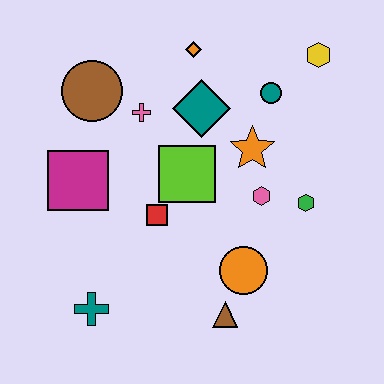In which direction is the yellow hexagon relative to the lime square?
The yellow hexagon is to the right of the lime square.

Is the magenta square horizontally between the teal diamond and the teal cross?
No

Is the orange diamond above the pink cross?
Yes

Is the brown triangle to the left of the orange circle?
Yes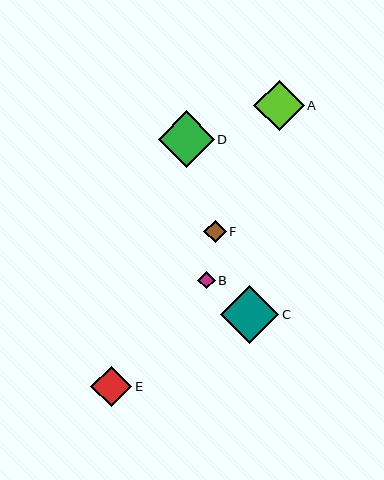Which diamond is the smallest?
Diamond B is the smallest with a size of approximately 17 pixels.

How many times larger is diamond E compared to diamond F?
Diamond E is approximately 1.8 times the size of diamond F.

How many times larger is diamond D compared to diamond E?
Diamond D is approximately 1.4 times the size of diamond E.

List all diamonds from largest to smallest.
From largest to smallest: C, D, A, E, F, B.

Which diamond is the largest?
Diamond C is the largest with a size of approximately 58 pixels.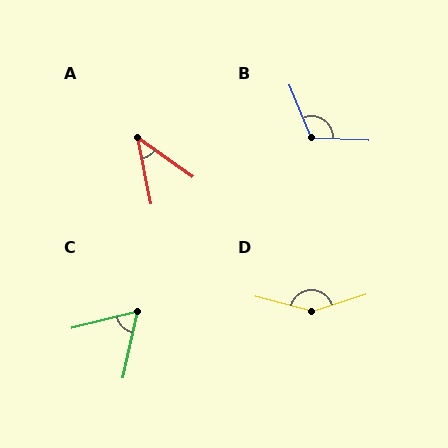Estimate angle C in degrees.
Approximately 64 degrees.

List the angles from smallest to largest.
A (43°), C (64°), B (115°), D (148°).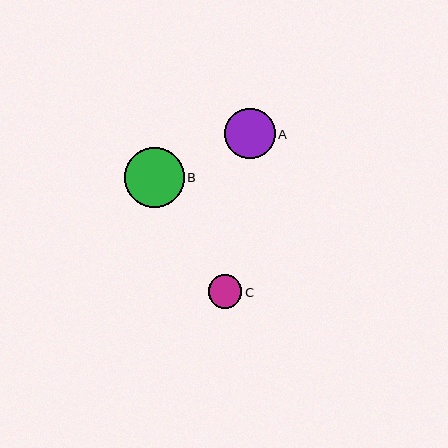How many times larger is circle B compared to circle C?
Circle B is approximately 1.8 times the size of circle C.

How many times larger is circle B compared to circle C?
Circle B is approximately 1.8 times the size of circle C.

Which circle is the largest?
Circle B is the largest with a size of approximately 60 pixels.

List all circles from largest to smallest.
From largest to smallest: B, A, C.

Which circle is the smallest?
Circle C is the smallest with a size of approximately 34 pixels.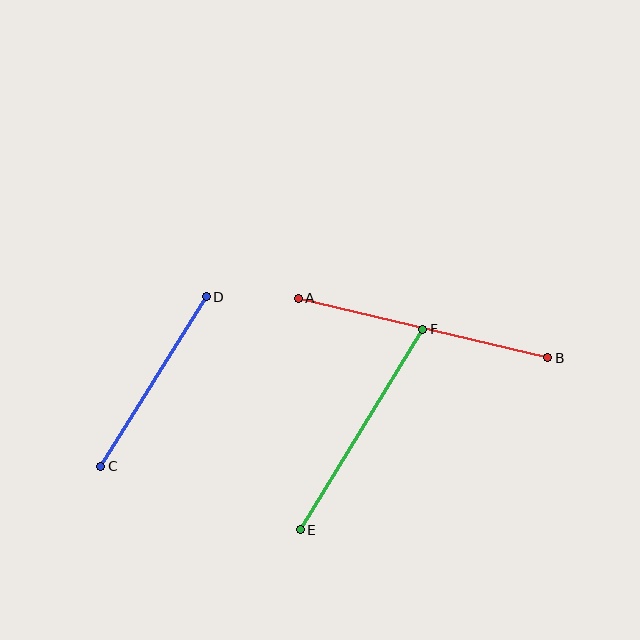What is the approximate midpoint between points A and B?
The midpoint is at approximately (423, 328) pixels.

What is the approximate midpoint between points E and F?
The midpoint is at approximately (361, 430) pixels.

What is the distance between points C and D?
The distance is approximately 200 pixels.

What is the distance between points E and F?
The distance is approximately 235 pixels.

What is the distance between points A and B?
The distance is approximately 257 pixels.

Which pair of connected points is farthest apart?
Points A and B are farthest apart.